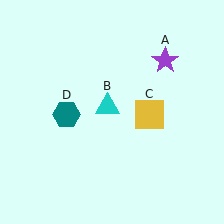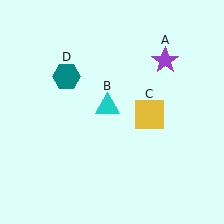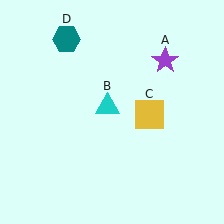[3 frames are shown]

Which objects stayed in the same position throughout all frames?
Purple star (object A) and cyan triangle (object B) and yellow square (object C) remained stationary.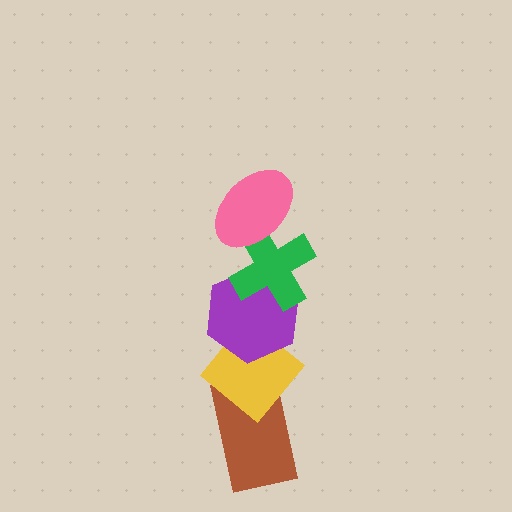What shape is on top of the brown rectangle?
The yellow diamond is on top of the brown rectangle.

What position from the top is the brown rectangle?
The brown rectangle is 5th from the top.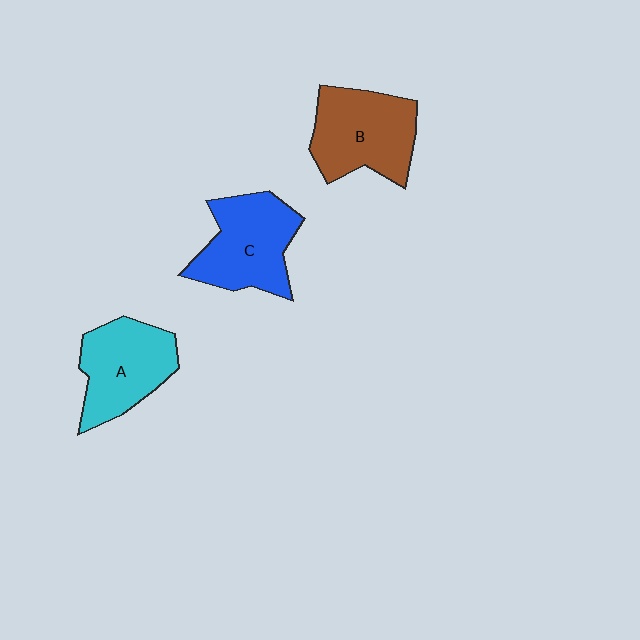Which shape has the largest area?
Shape B (brown).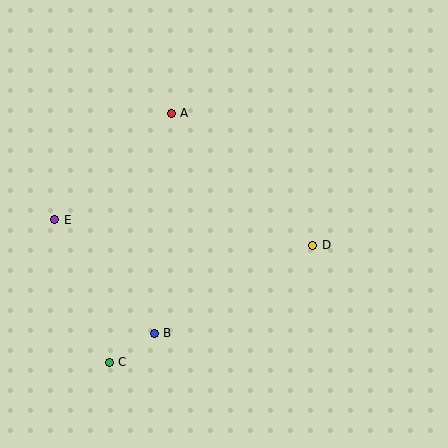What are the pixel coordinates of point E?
Point E is at (55, 220).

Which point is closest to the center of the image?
Point D at (313, 245) is closest to the center.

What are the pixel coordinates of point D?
Point D is at (313, 245).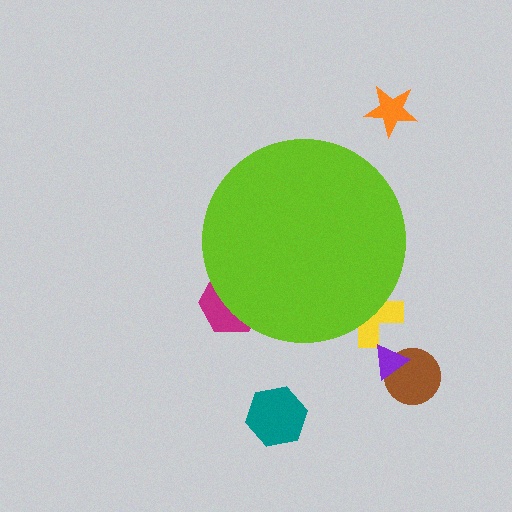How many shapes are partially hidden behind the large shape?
2 shapes are partially hidden.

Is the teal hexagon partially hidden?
No, the teal hexagon is fully visible.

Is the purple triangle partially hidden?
No, the purple triangle is fully visible.